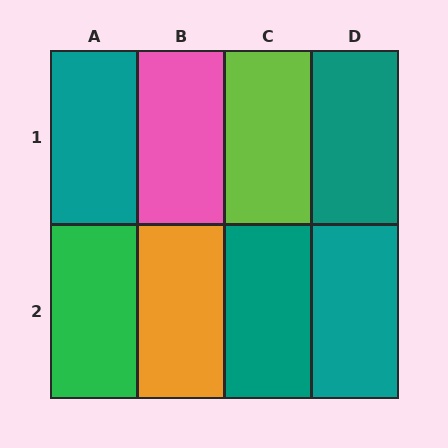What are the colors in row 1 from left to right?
Teal, pink, lime, teal.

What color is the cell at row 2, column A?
Green.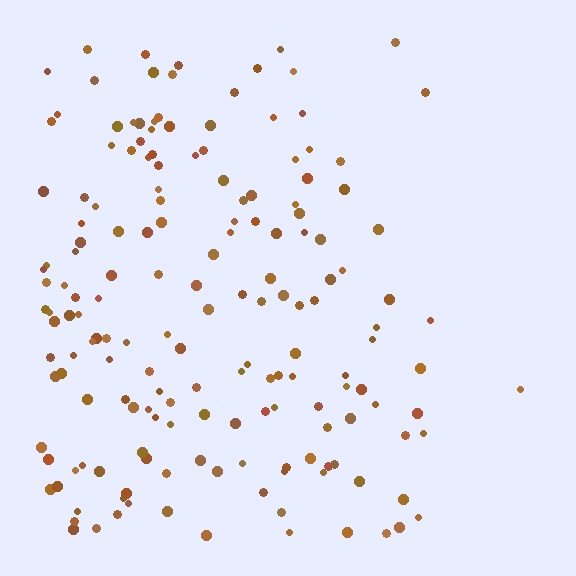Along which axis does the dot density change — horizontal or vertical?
Horizontal.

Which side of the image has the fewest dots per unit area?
The right.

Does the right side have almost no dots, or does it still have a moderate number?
Still a moderate number, just noticeably fewer than the left.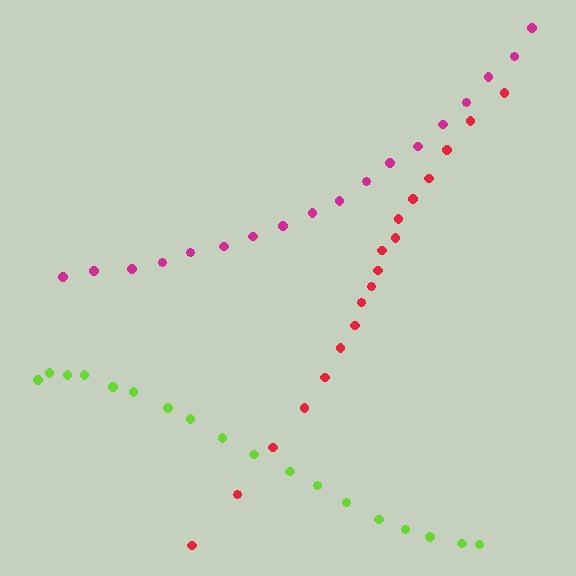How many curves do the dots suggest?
There are 3 distinct paths.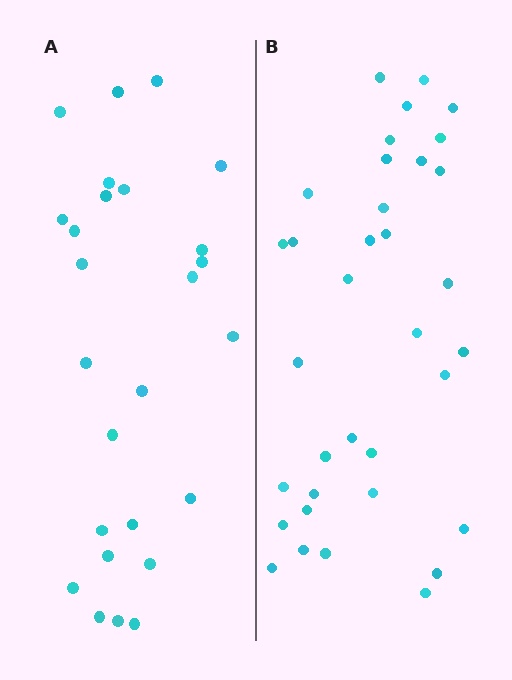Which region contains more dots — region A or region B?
Region B (the right region) has more dots.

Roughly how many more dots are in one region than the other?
Region B has roughly 8 or so more dots than region A.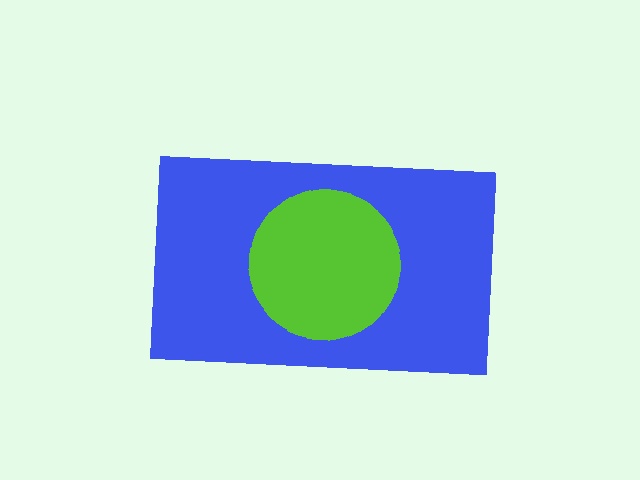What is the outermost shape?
The blue rectangle.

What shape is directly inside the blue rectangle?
The lime circle.